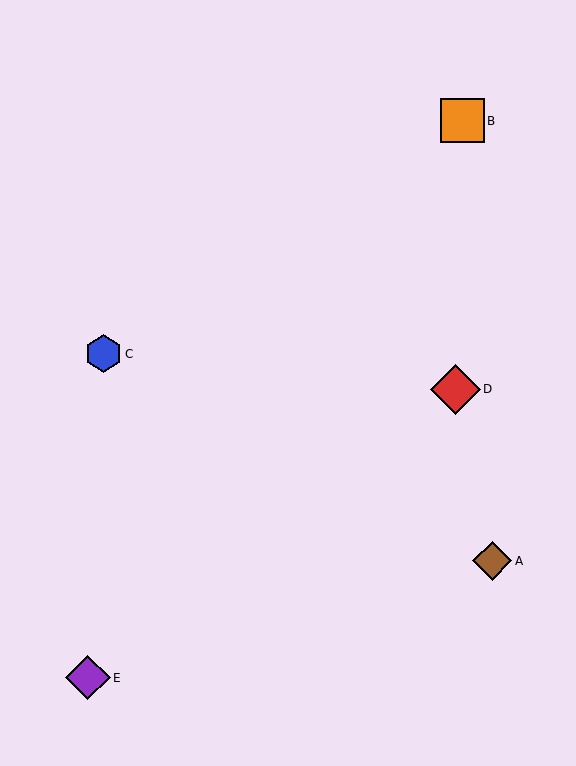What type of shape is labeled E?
Shape E is a purple diamond.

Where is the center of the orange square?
The center of the orange square is at (462, 121).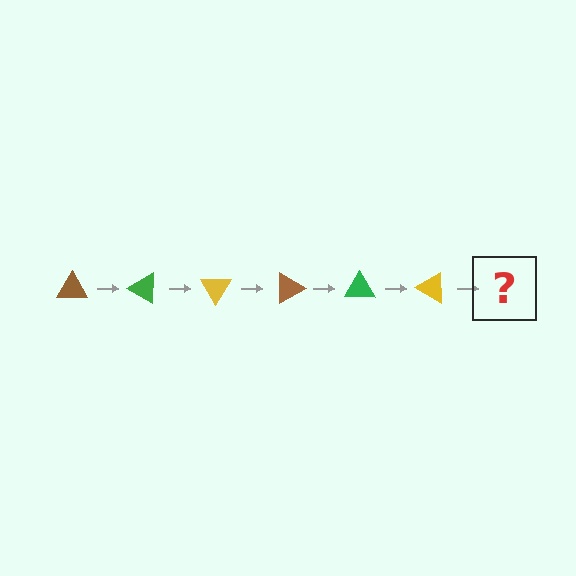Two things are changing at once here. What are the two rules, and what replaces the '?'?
The two rules are that it rotates 30 degrees each step and the color cycles through brown, green, and yellow. The '?' should be a brown triangle, rotated 180 degrees from the start.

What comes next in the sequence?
The next element should be a brown triangle, rotated 180 degrees from the start.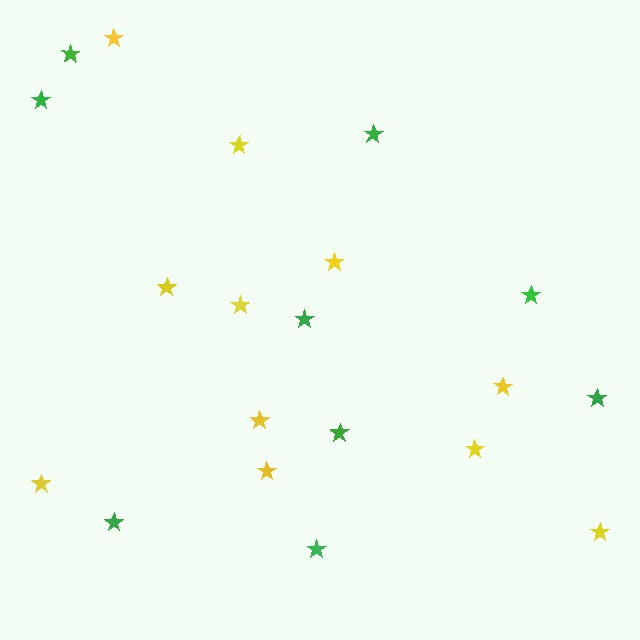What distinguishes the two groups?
There are 2 groups: one group of yellow stars (11) and one group of green stars (9).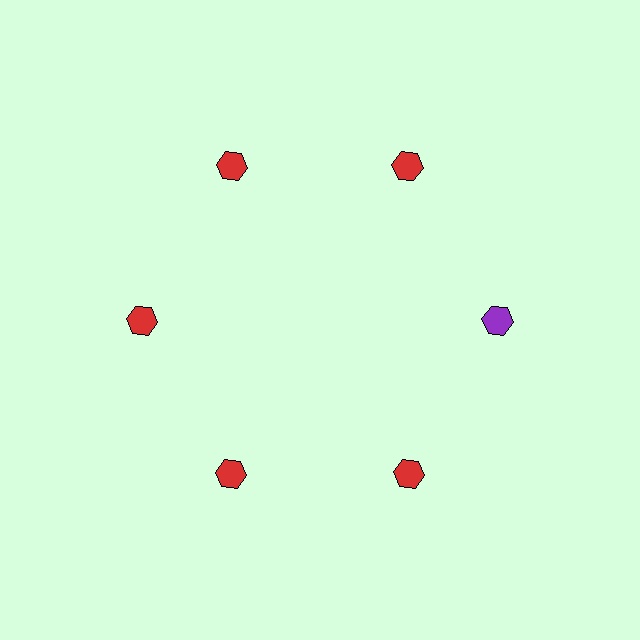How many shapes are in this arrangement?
There are 6 shapes arranged in a ring pattern.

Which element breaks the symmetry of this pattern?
The purple hexagon at roughly the 3 o'clock position breaks the symmetry. All other shapes are red hexagons.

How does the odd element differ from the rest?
It has a different color: purple instead of red.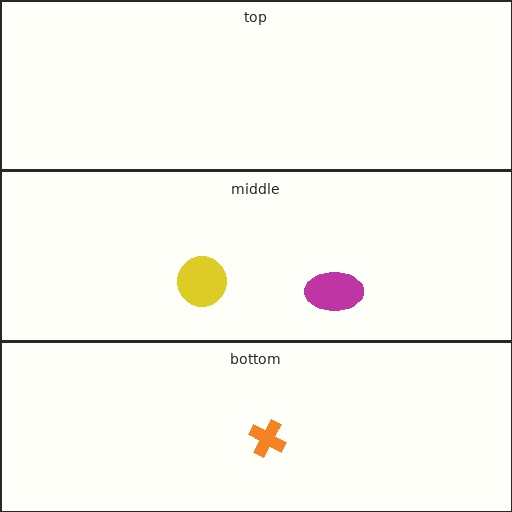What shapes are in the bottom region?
The orange cross.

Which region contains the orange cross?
The bottom region.